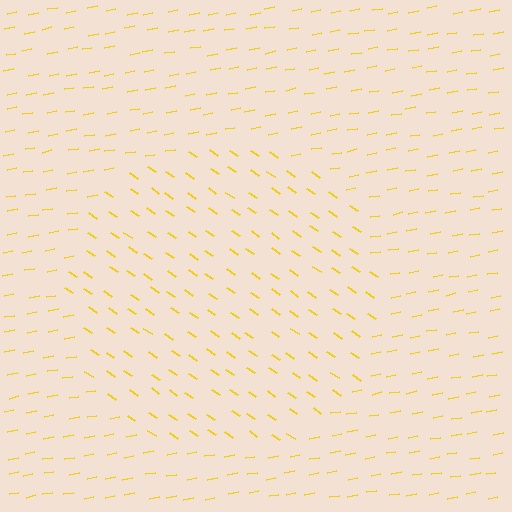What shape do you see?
I see a circle.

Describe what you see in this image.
The image is filled with small yellow line segments. A circle region in the image has lines oriented differently from the surrounding lines, creating a visible texture boundary.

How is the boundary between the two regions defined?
The boundary is defined purely by a change in line orientation (approximately 45 degrees difference). All lines are the same color and thickness.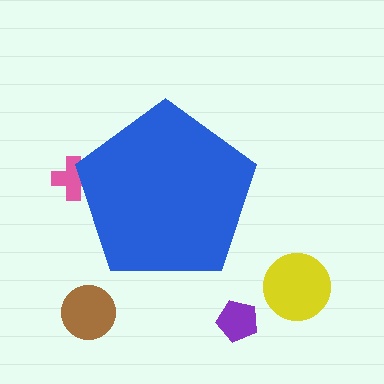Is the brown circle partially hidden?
No, the brown circle is fully visible.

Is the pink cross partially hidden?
Yes, the pink cross is partially hidden behind the blue pentagon.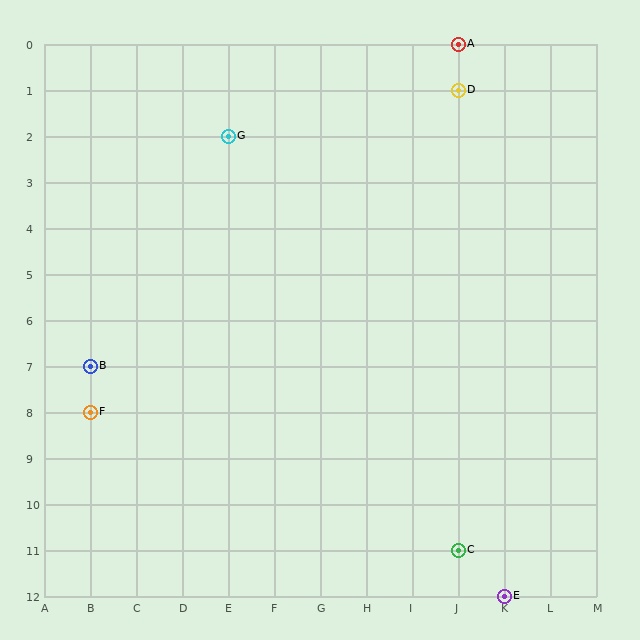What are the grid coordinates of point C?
Point C is at grid coordinates (J, 11).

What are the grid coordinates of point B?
Point B is at grid coordinates (B, 7).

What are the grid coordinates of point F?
Point F is at grid coordinates (B, 8).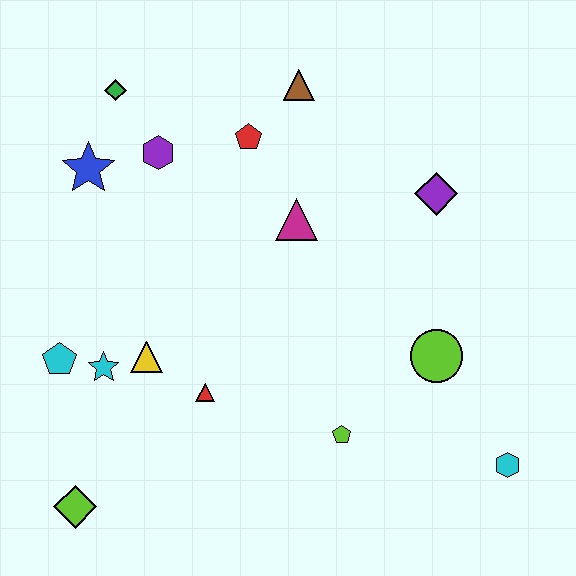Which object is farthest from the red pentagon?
The cyan hexagon is farthest from the red pentagon.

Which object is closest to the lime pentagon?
The lime circle is closest to the lime pentagon.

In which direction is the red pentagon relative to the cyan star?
The red pentagon is above the cyan star.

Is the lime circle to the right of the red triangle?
Yes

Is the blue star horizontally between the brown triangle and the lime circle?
No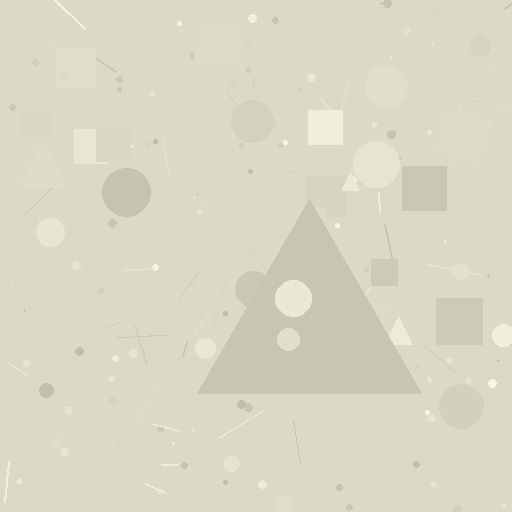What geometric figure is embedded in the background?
A triangle is embedded in the background.